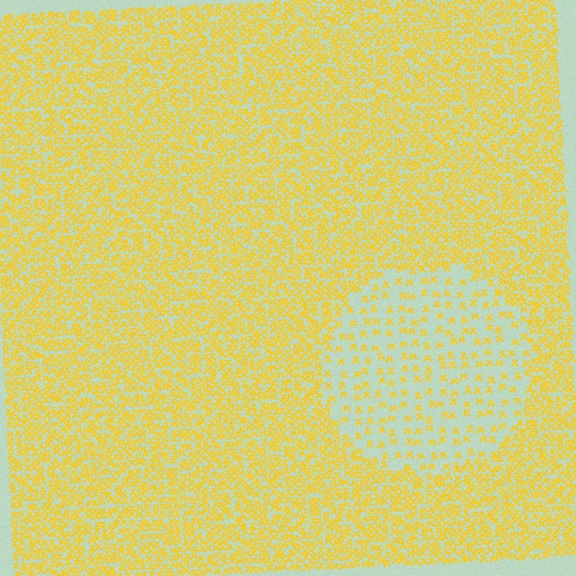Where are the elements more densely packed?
The elements are more densely packed outside the circle boundary.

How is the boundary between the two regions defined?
The boundary is defined by a change in element density (approximately 2.8x ratio). All elements are the same color, size, and shape.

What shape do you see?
I see a circle.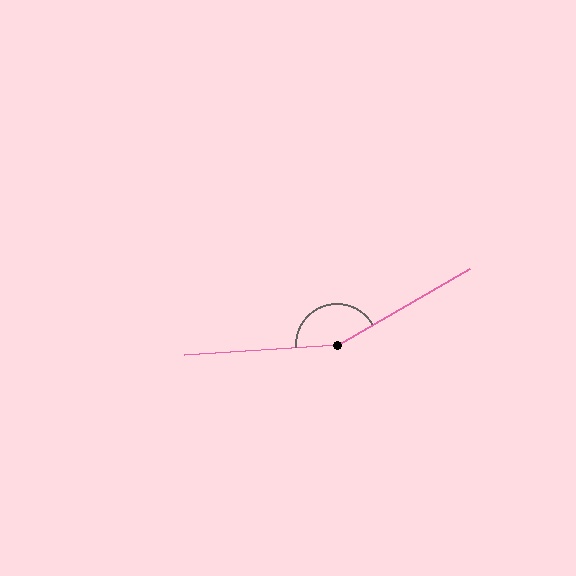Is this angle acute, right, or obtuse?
It is obtuse.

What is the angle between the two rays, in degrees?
Approximately 154 degrees.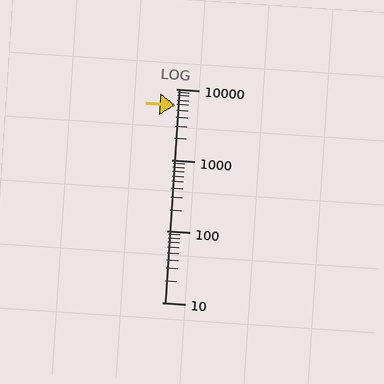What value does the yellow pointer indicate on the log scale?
The pointer indicates approximately 5900.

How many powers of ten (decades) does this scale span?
The scale spans 3 decades, from 10 to 10000.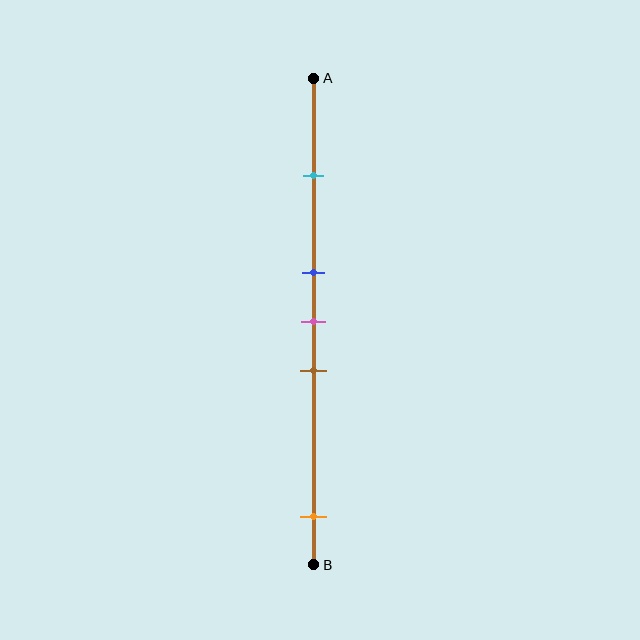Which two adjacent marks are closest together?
The blue and pink marks are the closest adjacent pair.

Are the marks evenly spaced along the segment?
No, the marks are not evenly spaced.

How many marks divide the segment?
There are 5 marks dividing the segment.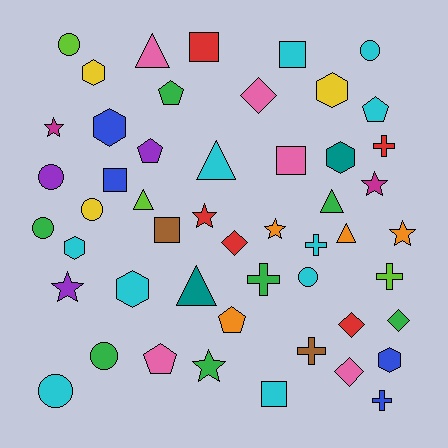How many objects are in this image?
There are 50 objects.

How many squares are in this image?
There are 6 squares.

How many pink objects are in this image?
There are 5 pink objects.